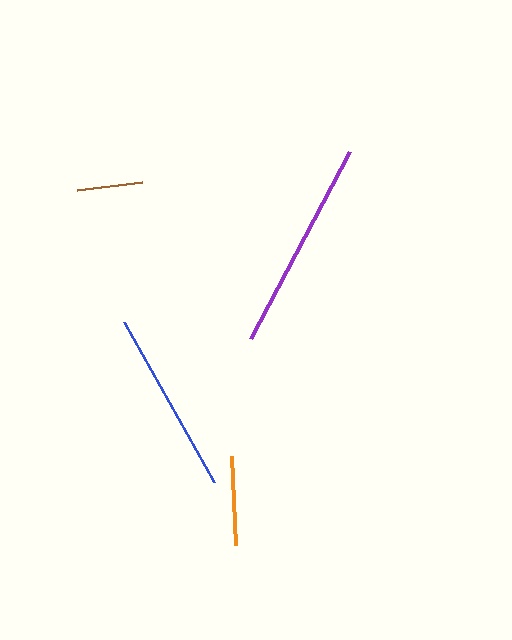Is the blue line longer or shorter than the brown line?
The blue line is longer than the brown line.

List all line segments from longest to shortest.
From longest to shortest: purple, blue, orange, brown.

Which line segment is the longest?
The purple line is the longest at approximately 211 pixels.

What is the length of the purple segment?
The purple segment is approximately 211 pixels long.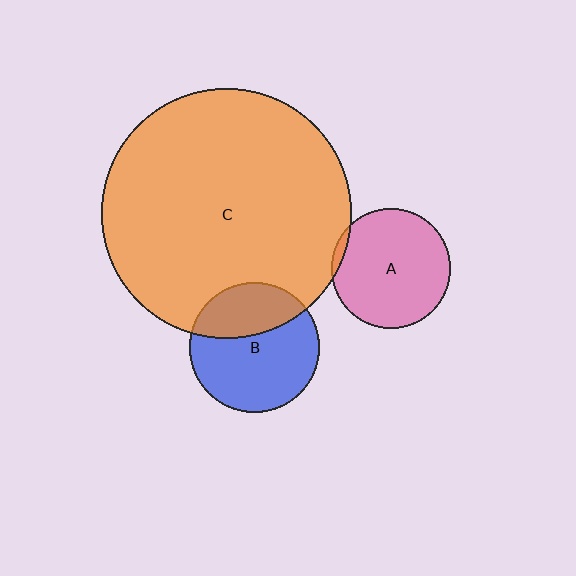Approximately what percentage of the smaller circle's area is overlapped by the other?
Approximately 35%.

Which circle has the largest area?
Circle C (orange).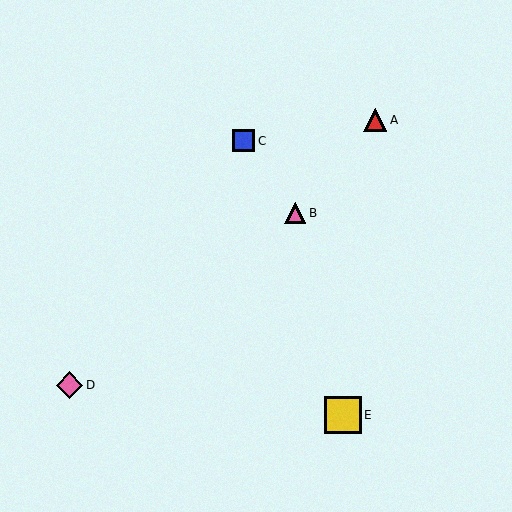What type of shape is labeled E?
Shape E is a yellow square.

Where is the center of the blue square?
The center of the blue square is at (243, 141).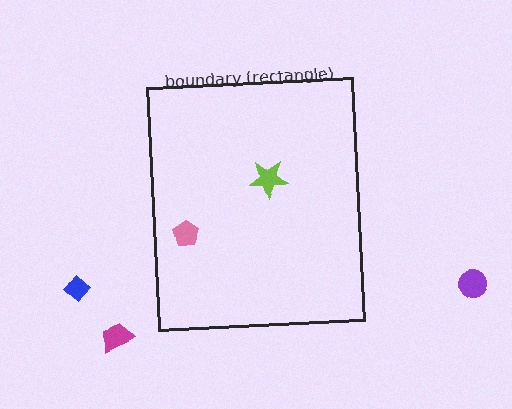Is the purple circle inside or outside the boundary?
Outside.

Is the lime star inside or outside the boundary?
Inside.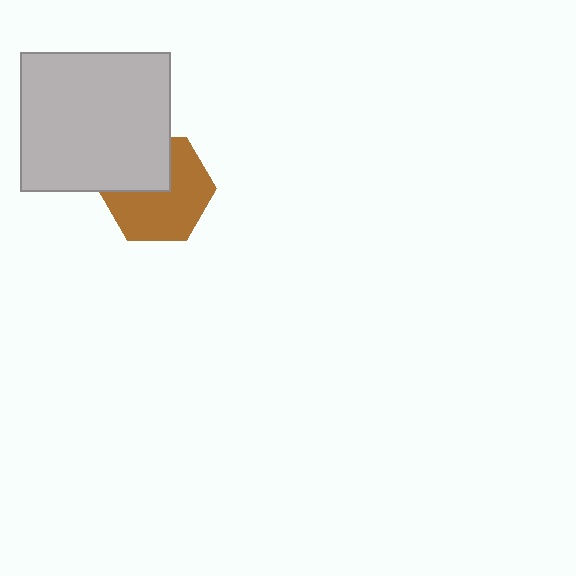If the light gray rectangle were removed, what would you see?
You would see the complete brown hexagon.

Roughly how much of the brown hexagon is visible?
Most of it is visible (roughly 65%).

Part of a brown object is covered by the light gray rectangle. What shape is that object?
It is a hexagon.